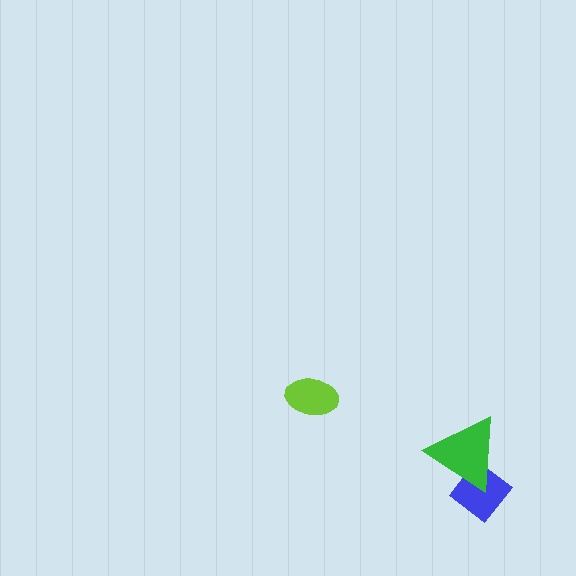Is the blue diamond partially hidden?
Yes, it is partially covered by another shape.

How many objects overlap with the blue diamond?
1 object overlaps with the blue diamond.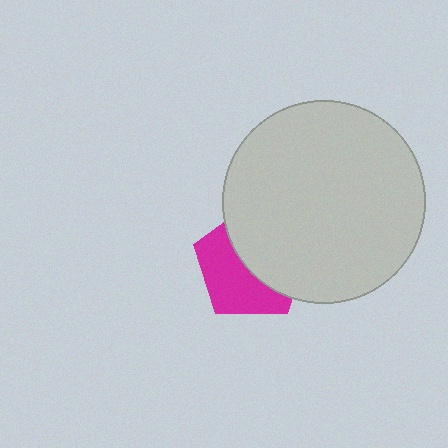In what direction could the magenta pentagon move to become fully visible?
The magenta pentagon could move toward the lower-left. That would shift it out from behind the light gray circle entirely.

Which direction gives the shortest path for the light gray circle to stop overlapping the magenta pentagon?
Moving toward the upper-right gives the shortest separation.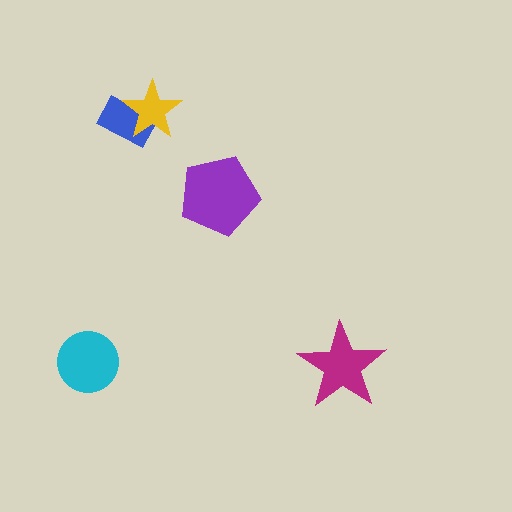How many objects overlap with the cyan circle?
0 objects overlap with the cyan circle.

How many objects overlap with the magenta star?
0 objects overlap with the magenta star.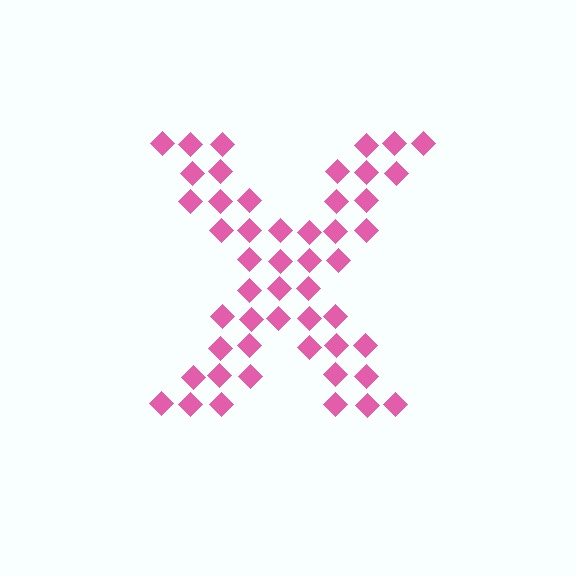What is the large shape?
The large shape is the letter X.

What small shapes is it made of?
It is made of small diamonds.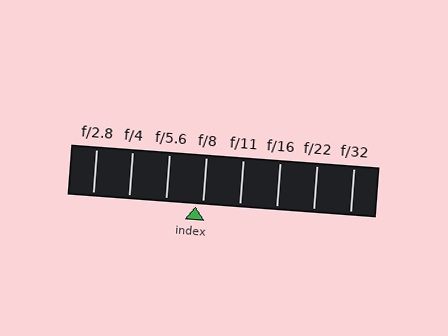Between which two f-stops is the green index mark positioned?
The index mark is between f/5.6 and f/8.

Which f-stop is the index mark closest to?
The index mark is closest to f/8.